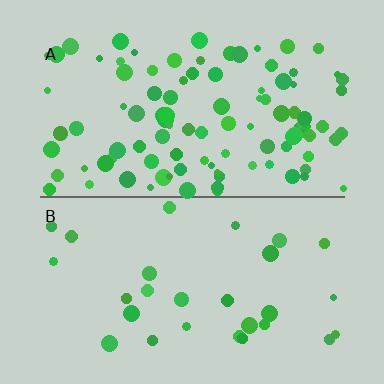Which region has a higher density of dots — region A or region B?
A (the top).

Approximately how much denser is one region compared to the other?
Approximately 3.6× — region A over region B.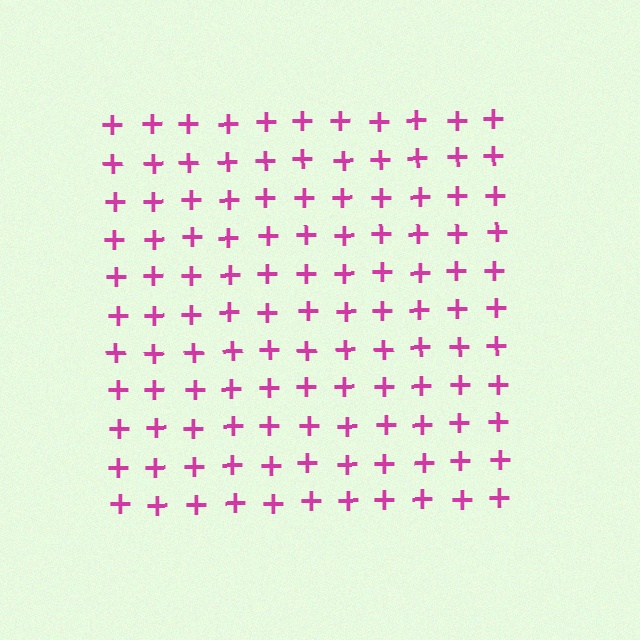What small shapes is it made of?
It is made of small plus signs.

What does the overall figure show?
The overall figure shows a square.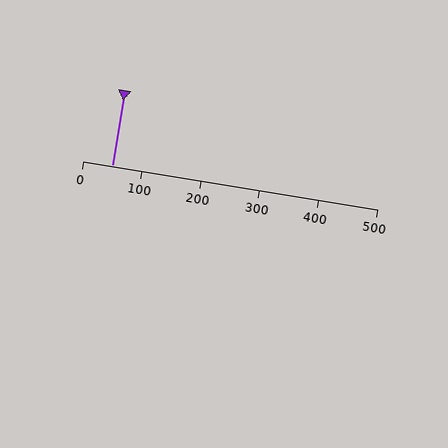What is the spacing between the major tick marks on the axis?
The major ticks are spaced 100 apart.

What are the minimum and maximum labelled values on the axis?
The axis runs from 0 to 500.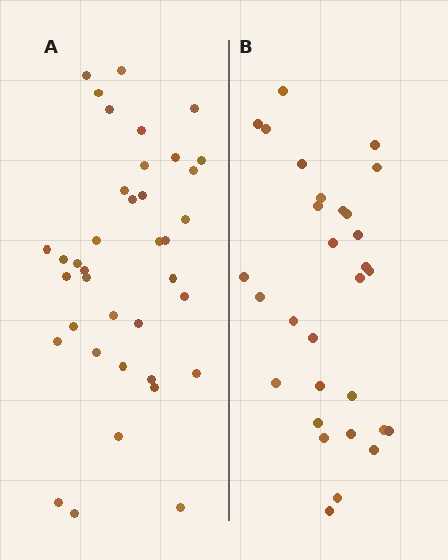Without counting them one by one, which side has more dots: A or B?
Region A (the left region) has more dots.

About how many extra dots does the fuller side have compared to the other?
Region A has roughly 8 or so more dots than region B.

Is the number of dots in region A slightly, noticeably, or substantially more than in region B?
Region A has noticeably more, but not dramatically so. The ratio is roughly 1.3 to 1.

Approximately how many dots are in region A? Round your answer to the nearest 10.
About 40 dots. (The exact count is 38, which rounds to 40.)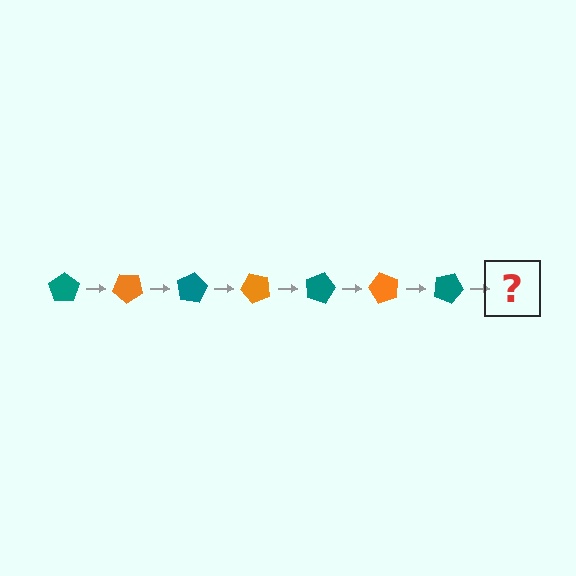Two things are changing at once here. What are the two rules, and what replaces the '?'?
The two rules are that it rotates 40 degrees each step and the color cycles through teal and orange. The '?' should be an orange pentagon, rotated 280 degrees from the start.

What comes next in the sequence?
The next element should be an orange pentagon, rotated 280 degrees from the start.